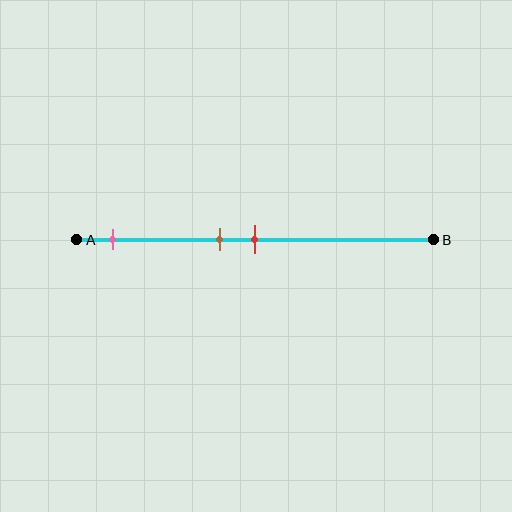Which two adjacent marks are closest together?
The brown and red marks are the closest adjacent pair.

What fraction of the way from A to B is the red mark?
The red mark is approximately 50% (0.5) of the way from A to B.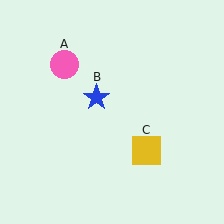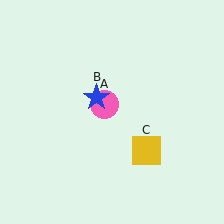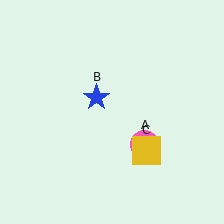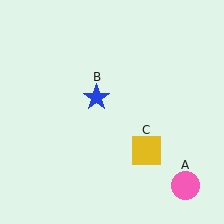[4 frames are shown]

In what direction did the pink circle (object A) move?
The pink circle (object A) moved down and to the right.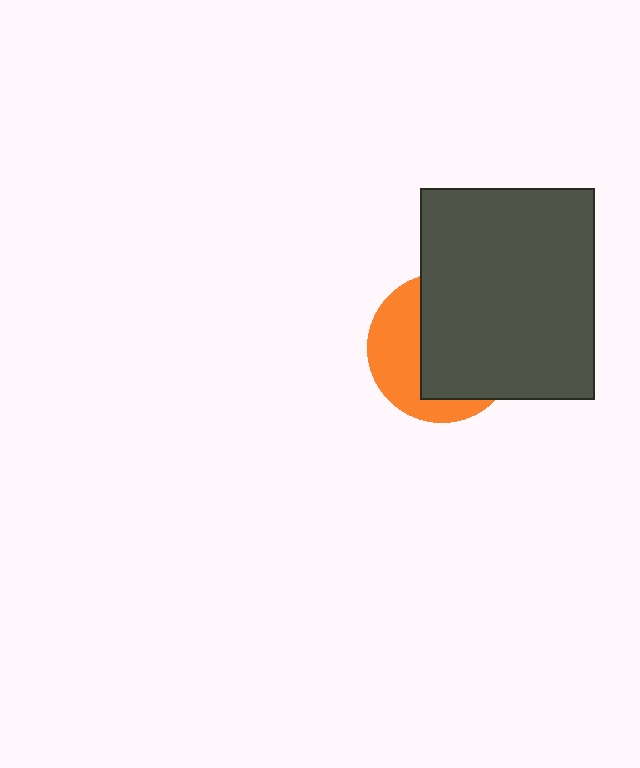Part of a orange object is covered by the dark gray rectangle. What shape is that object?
It is a circle.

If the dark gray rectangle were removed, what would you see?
You would see the complete orange circle.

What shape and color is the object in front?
The object in front is a dark gray rectangle.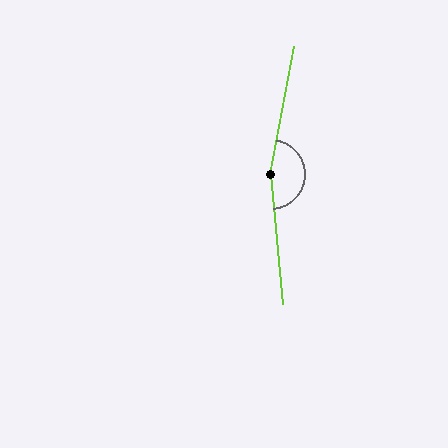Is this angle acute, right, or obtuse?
It is obtuse.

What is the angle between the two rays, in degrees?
Approximately 164 degrees.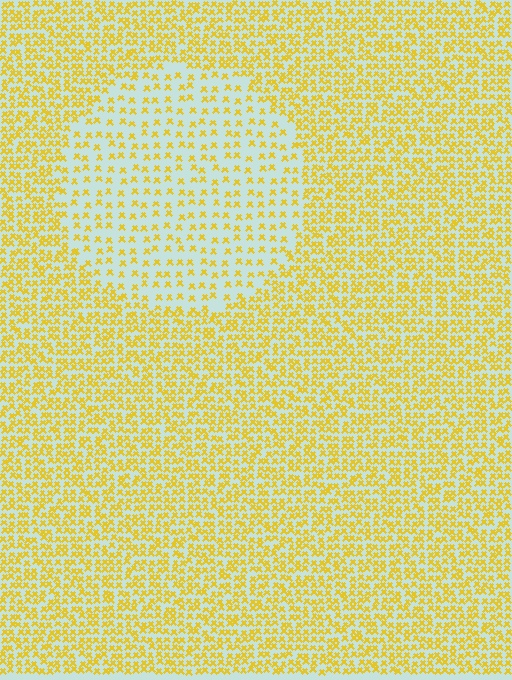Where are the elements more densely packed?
The elements are more densely packed outside the circle boundary.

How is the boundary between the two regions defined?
The boundary is defined by a change in element density (approximately 2.3x ratio). All elements are the same color, size, and shape.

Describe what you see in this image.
The image contains small yellow elements arranged at two different densities. A circle-shaped region is visible where the elements are less densely packed than the surrounding area.